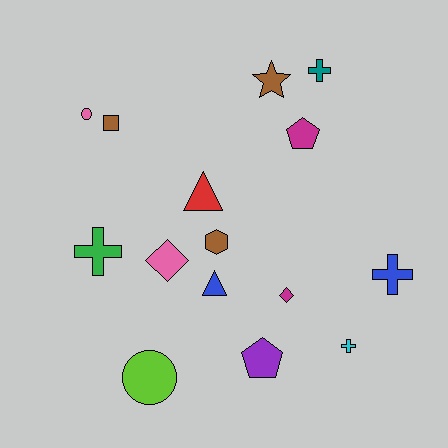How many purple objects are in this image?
There is 1 purple object.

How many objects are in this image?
There are 15 objects.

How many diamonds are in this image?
There are 2 diamonds.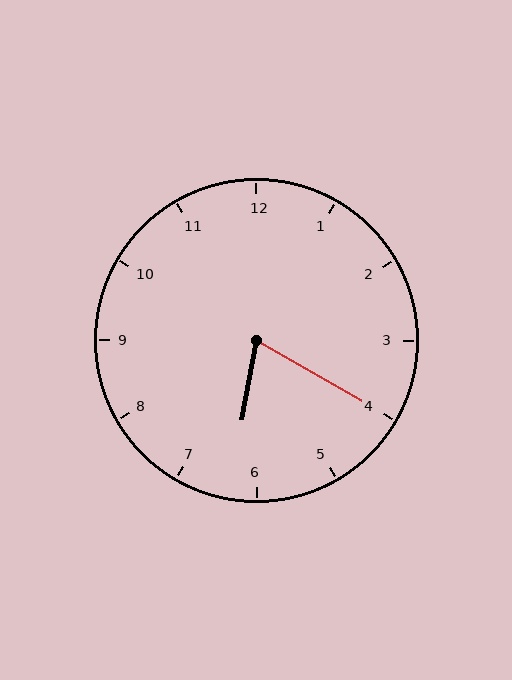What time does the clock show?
6:20.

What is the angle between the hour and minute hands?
Approximately 70 degrees.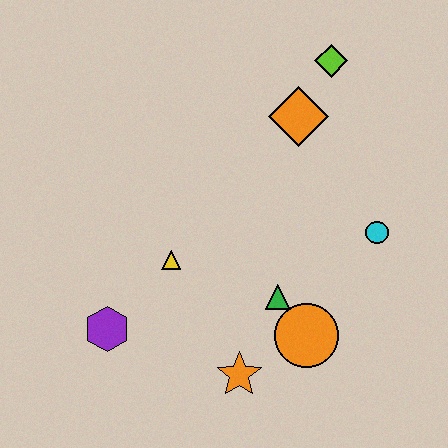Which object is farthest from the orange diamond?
The purple hexagon is farthest from the orange diamond.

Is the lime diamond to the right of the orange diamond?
Yes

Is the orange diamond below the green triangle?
No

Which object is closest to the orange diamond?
The lime diamond is closest to the orange diamond.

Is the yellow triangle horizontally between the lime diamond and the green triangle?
No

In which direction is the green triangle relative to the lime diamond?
The green triangle is below the lime diamond.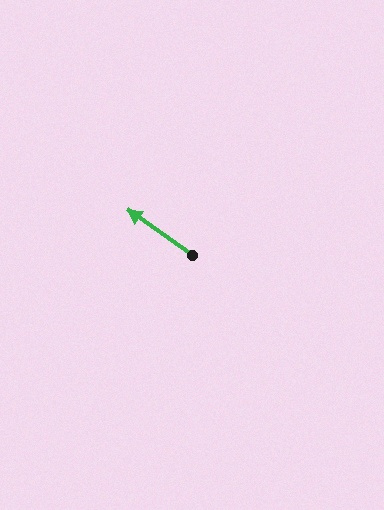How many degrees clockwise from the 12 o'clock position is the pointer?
Approximately 305 degrees.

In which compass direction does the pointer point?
Northwest.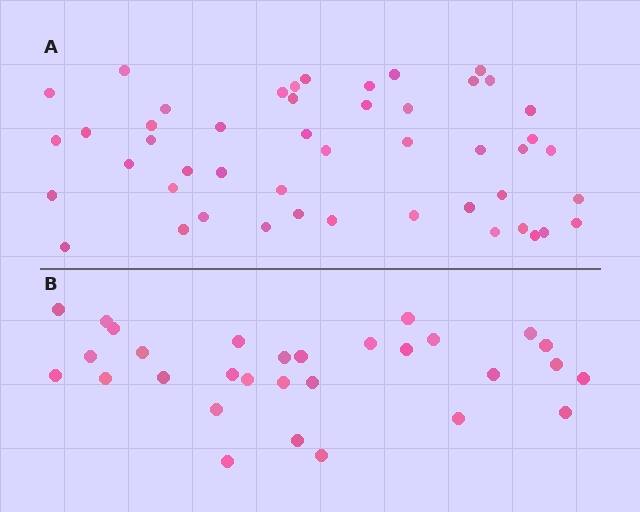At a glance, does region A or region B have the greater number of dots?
Region A (the top region) has more dots.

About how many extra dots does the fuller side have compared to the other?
Region A has approximately 20 more dots than region B.